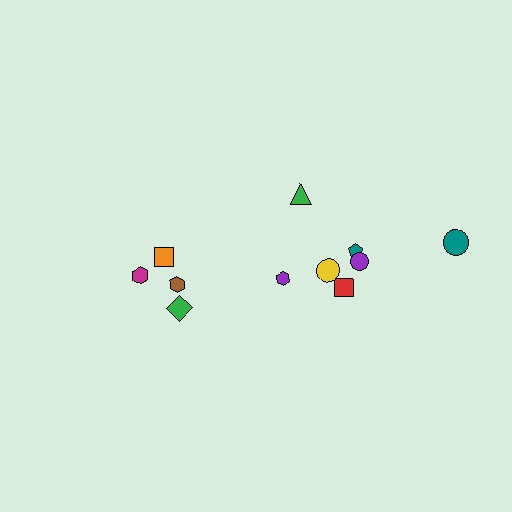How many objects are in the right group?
There are 7 objects.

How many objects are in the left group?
There are 4 objects.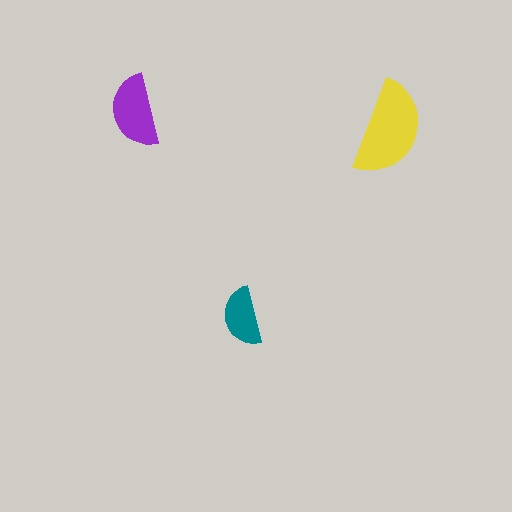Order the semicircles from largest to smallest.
the yellow one, the purple one, the teal one.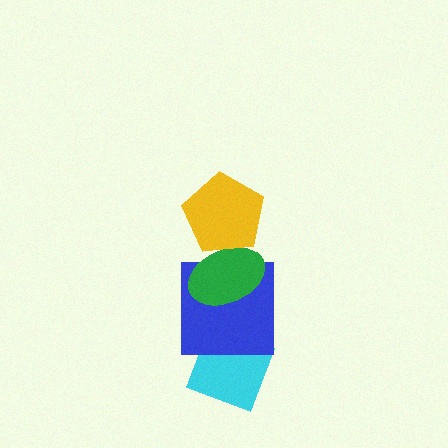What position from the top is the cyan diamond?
The cyan diamond is 4th from the top.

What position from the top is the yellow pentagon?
The yellow pentagon is 1st from the top.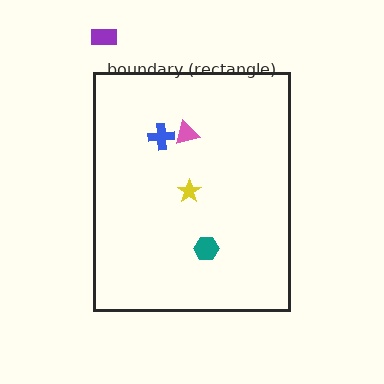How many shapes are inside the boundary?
4 inside, 1 outside.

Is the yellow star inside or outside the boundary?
Inside.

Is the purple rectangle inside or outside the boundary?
Outside.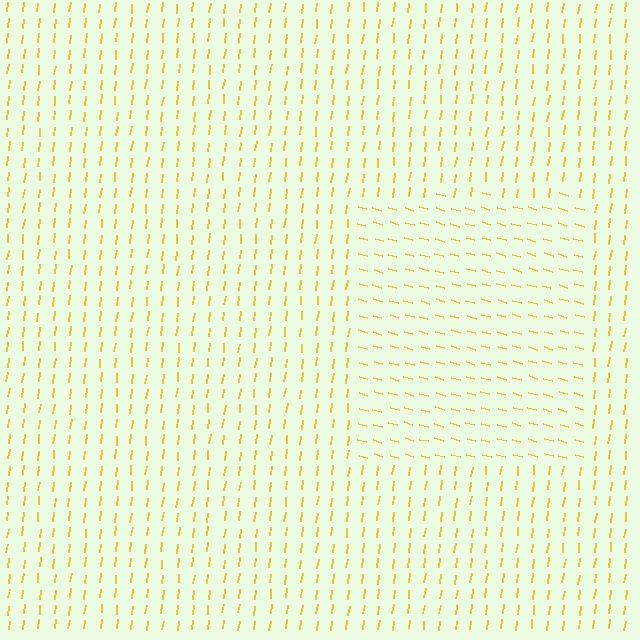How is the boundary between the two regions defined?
The boundary is defined purely by a change in line orientation (approximately 82 degrees difference). All lines are the same color and thickness.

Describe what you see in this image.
The image is filled with small yellow line segments. A rectangle region in the image has lines oriented differently from the surrounding lines, creating a visible texture boundary.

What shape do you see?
I see a rectangle.